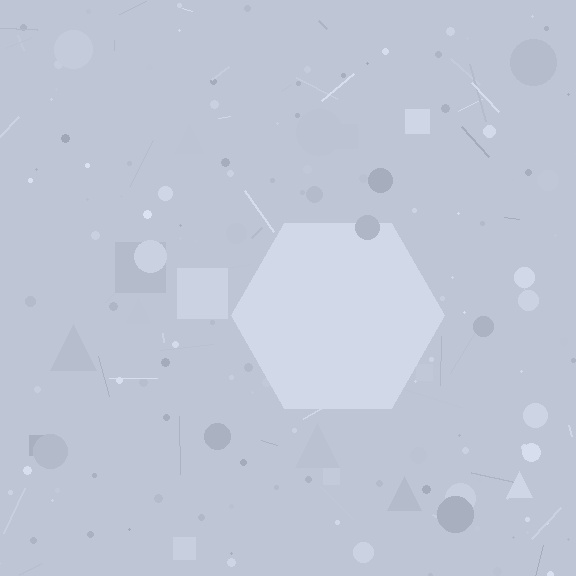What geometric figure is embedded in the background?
A hexagon is embedded in the background.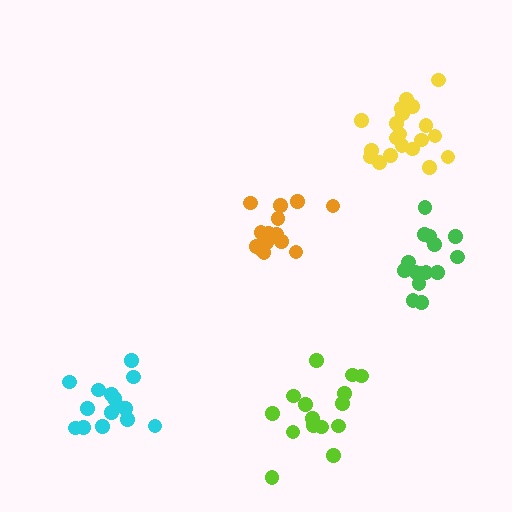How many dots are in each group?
Group 1: 20 dots, Group 2: 15 dots, Group 3: 14 dots, Group 4: 16 dots, Group 5: 15 dots (80 total).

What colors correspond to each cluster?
The clusters are colored: yellow, cyan, orange, green, lime.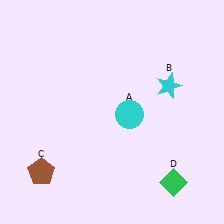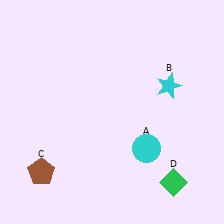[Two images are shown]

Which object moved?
The cyan circle (A) moved down.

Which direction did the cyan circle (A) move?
The cyan circle (A) moved down.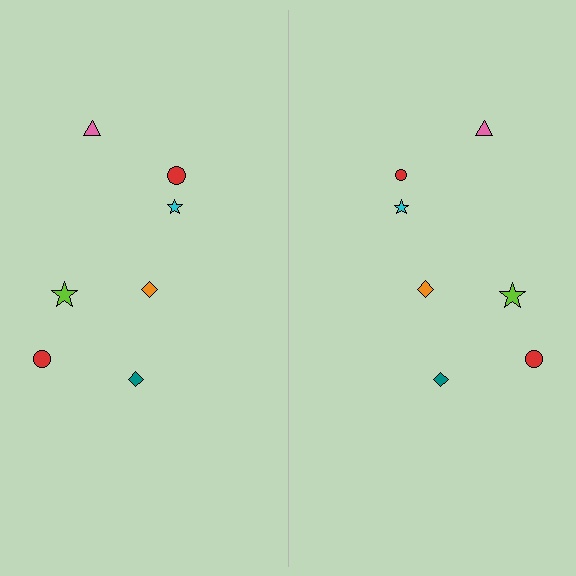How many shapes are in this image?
There are 14 shapes in this image.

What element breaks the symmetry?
The red circle on the right side has a different size than its mirror counterpart.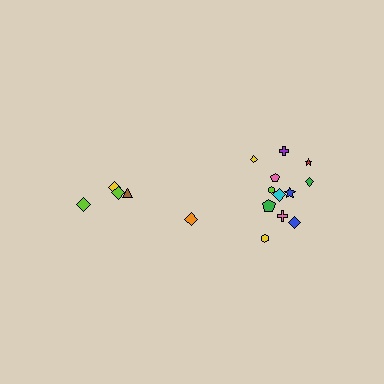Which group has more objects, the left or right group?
The right group.